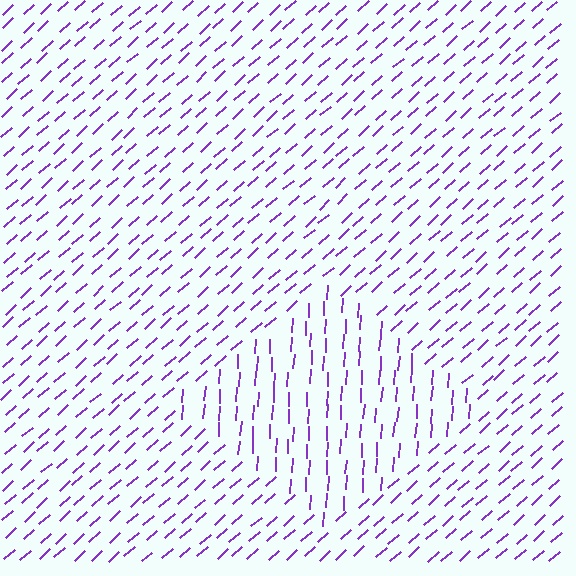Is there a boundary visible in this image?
Yes, there is a texture boundary formed by a change in line orientation.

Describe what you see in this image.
The image is filled with small purple line segments. A diamond region in the image has lines oriented differently from the surrounding lines, creating a visible texture boundary.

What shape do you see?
I see a diamond.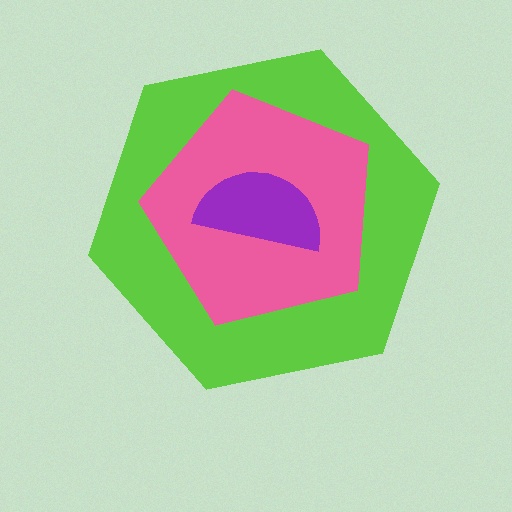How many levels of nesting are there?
3.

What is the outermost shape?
The lime hexagon.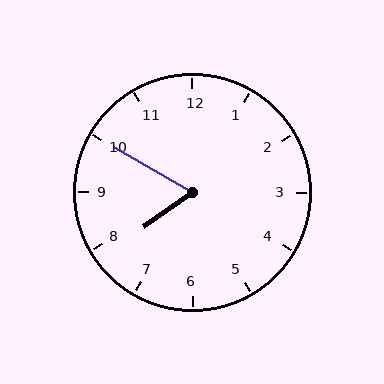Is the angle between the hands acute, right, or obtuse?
It is acute.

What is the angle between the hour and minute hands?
Approximately 65 degrees.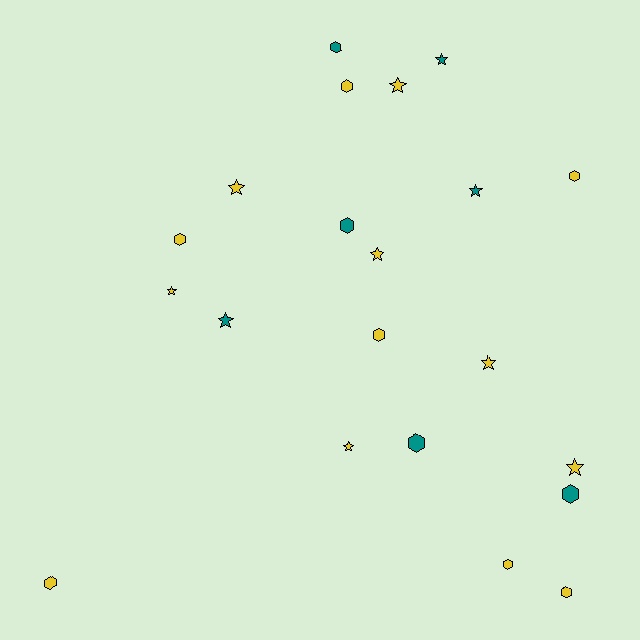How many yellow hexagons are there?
There are 7 yellow hexagons.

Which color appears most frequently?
Yellow, with 14 objects.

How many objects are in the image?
There are 21 objects.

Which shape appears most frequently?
Hexagon, with 11 objects.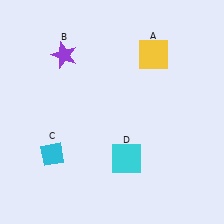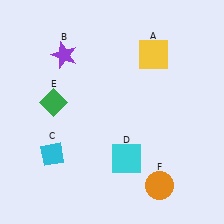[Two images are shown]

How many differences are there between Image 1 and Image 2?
There are 2 differences between the two images.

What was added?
A green diamond (E), an orange circle (F) were added in Image 2.